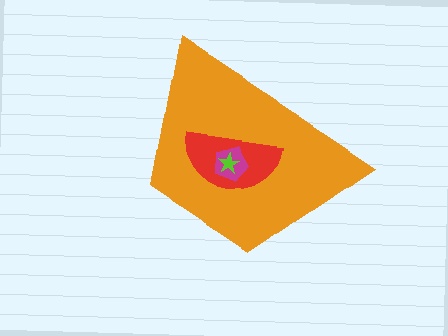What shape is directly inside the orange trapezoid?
The red semicircle.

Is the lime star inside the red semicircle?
Yes.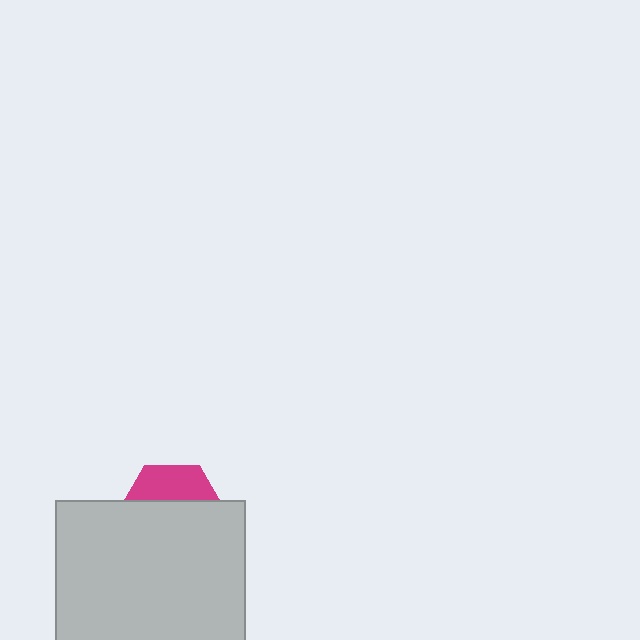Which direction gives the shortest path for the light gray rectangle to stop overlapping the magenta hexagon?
Moving down gives the shortest separation.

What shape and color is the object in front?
The object in front is a light gray rectangle.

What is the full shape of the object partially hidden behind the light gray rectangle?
The partially hidden object is a magenta hexagon.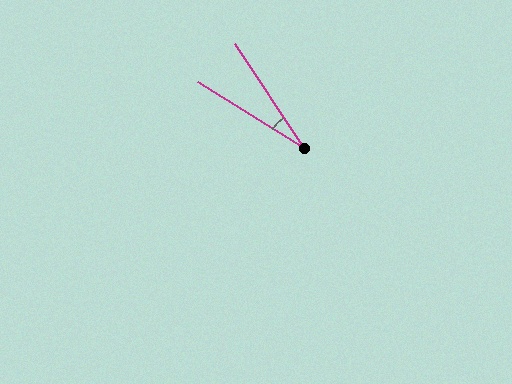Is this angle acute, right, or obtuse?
It is acute.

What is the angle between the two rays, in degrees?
Approximately 25 degrees.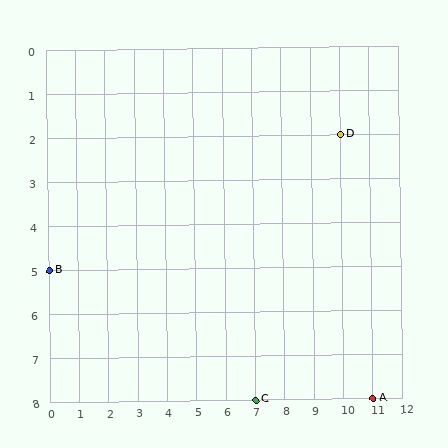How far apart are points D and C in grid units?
Points D and C are 3 columns and 6 rows apart (about 6.7 grid units diagonally).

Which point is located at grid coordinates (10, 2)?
Point D is at (10, 2).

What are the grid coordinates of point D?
Point D is at grid coordinates (10, 2).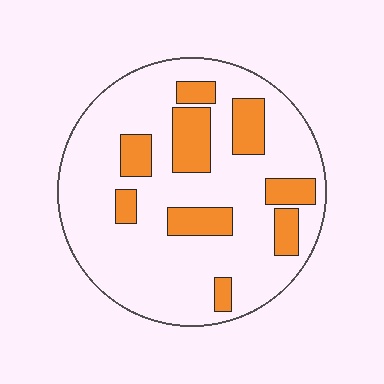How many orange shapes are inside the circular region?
9.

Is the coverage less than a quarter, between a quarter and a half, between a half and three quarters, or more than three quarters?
Less than a quarter.